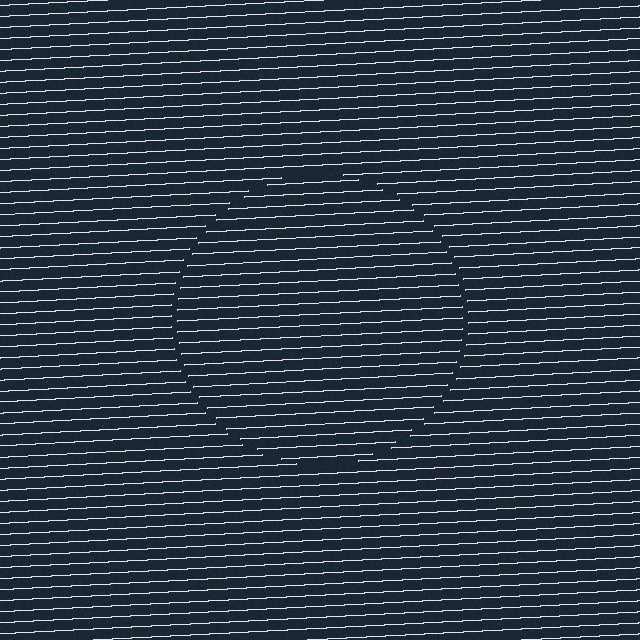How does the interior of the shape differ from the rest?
The interior of the shape contains the same grating, shifted by half a period — the contour is defined by the phase discontinuity where line-ends from the inner and outer gratings abut.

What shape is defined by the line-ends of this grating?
An illusory circle. The interior of the shape contains the same grating, shifted by half a period — the contour is defined by the phase discontinuity where line-ends from the inner and outer gratings abut.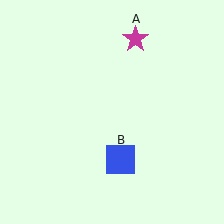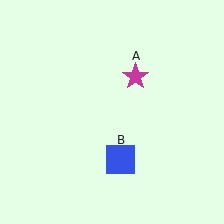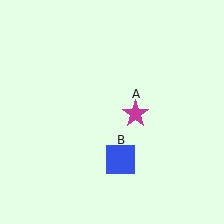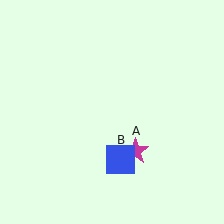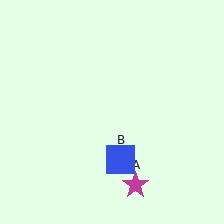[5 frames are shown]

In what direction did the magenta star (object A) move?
The magenta star (object A) moved down.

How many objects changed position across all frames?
1 object changed position: magenta star (object A).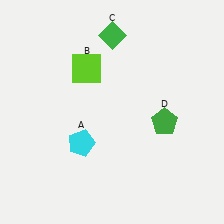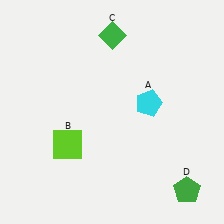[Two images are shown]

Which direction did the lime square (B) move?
The lime square (B) moved down.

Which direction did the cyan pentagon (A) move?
The cyan pentagon (A) moved right.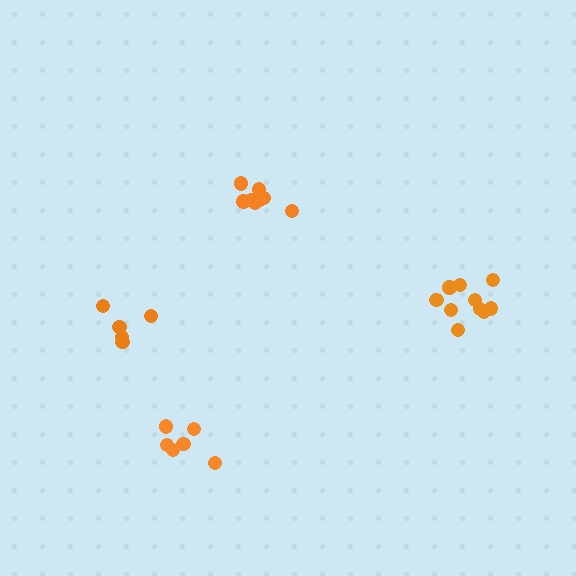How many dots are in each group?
Group 1: 10 dots, Group 2: 8 dots, Group 3: 6 dots, Group 4: 5 dots (29 total).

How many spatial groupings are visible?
There are 4 spatial groupings.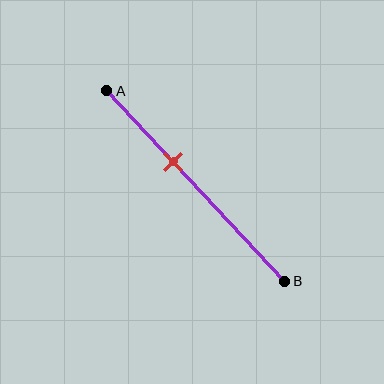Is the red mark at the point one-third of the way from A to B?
No, the mark is at about 35% from A, not at the 33% one-third point.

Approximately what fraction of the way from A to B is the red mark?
The red mark is approximately 35% of the way from A to B.